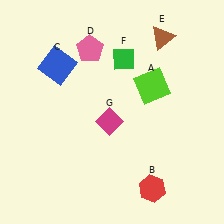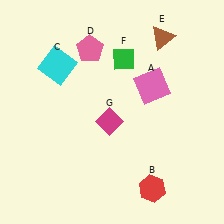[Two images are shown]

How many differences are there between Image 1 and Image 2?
There are 2 differences between the two images.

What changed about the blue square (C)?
In Image 1, C is blue. In Image 2, it changed to cyan.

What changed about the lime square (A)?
In Image 1, A is lime. In Image 2, it changed to pink.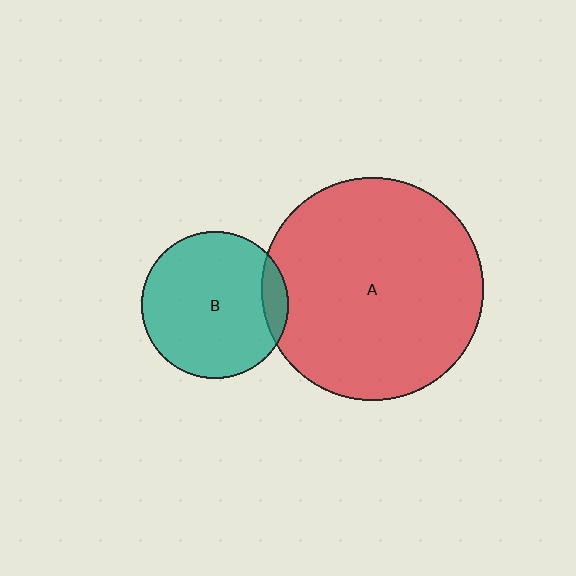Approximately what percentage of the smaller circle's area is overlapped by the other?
Approximately 10%.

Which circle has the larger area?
Circle A (red).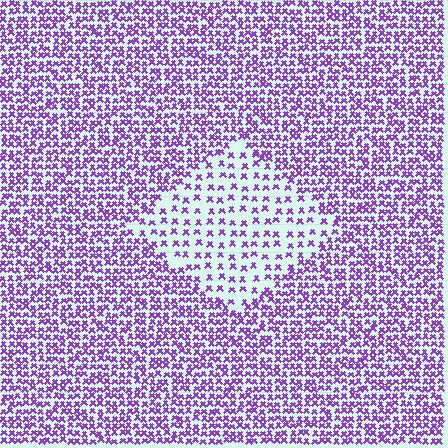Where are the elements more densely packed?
The elements are more densely packed outside the diamond boundary.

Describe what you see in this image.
The image contains small purple elements arranged at two different densities. A diamond-shaped region is visible where the elements are less densely packed than the surrounding area.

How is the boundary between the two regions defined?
The boundary is defined by a change in element density (approximately 2.3x ratio). All elements are the same color, size, and shape.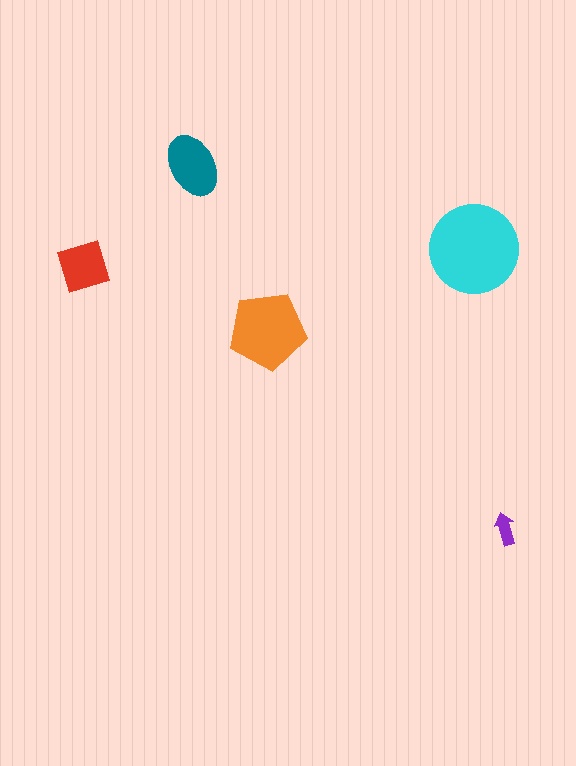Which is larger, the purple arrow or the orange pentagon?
The orange pentagon.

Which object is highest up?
The teal ellipse is topmost.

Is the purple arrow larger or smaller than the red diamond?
Smaller.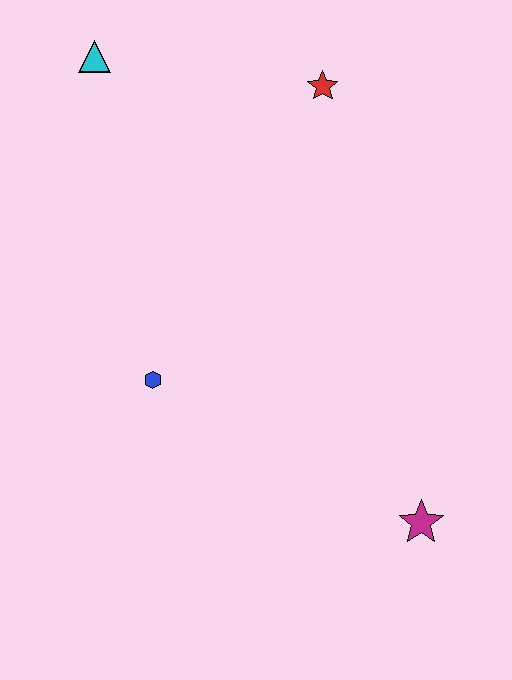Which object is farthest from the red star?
The magenta star is farthest from the red star.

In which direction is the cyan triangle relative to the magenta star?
The cyan triangle is above the magenta star.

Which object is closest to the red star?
The cyan triangle is closest to the red star.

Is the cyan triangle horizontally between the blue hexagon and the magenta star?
No